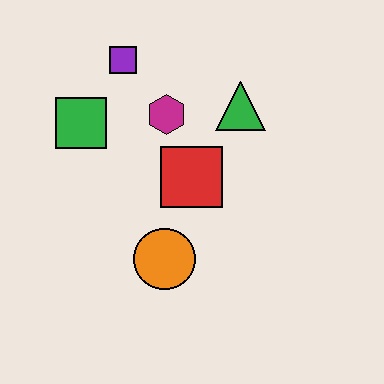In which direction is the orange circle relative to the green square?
The orange circle is below the green square.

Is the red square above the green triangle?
No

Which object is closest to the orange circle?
The red square is closest to the orange circle.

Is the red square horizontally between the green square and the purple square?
No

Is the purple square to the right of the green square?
Yes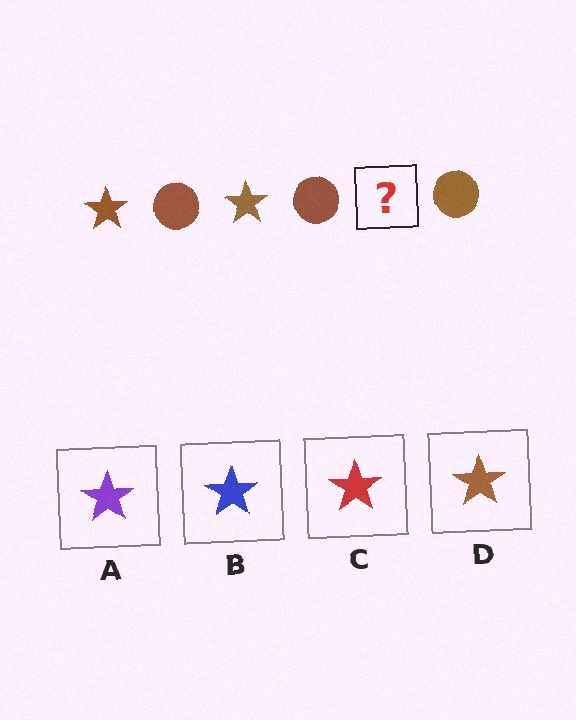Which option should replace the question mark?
Option D.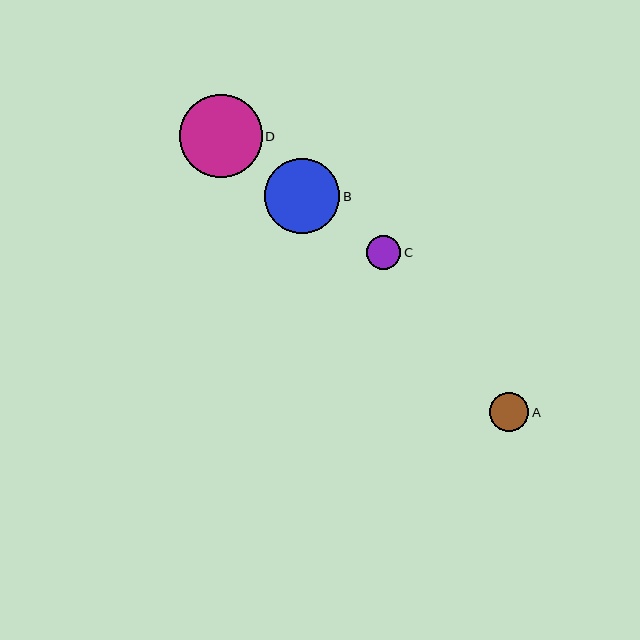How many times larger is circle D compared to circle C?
Circle D is approximately 2.4 times the size of circle C.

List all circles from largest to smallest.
From largest to smallest: D, B, A, C.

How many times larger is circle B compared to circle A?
Circle B is approximately 1.9 times the size of circle A.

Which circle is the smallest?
Circle C is the smallest with a size of approximately 34 pixels.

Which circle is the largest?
Circle D is the largest with a size of approximately 82 pixels.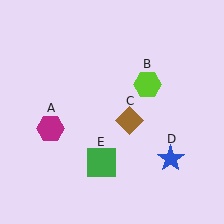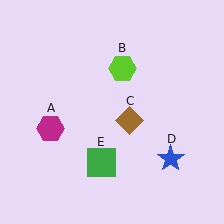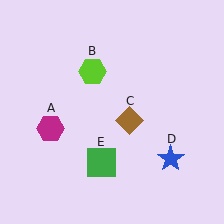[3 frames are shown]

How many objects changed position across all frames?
1 object changed position: lime hexagon (object B).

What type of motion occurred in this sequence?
The lime hexagon (object B) rotated counterclockwise around the center of the scene.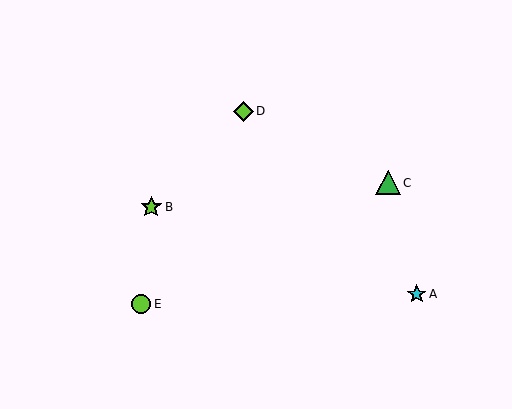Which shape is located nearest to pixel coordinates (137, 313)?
The lime circle (labeled E) at (141, 304) is nearest to that location.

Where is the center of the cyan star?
The center of the cyan star is at (417, 294).